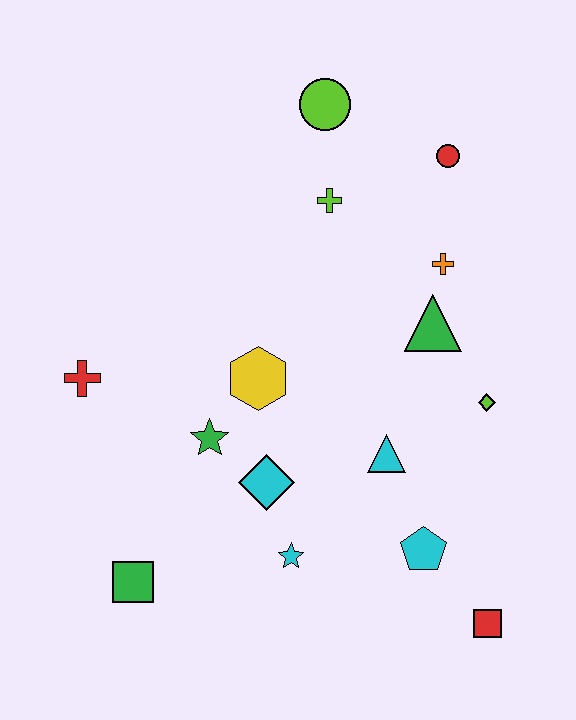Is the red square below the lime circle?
Yes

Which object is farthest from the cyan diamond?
The lime circle is farthest from the cyan diamond.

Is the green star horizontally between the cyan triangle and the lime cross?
No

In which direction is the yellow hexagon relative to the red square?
The yellow hexagon is above the red square.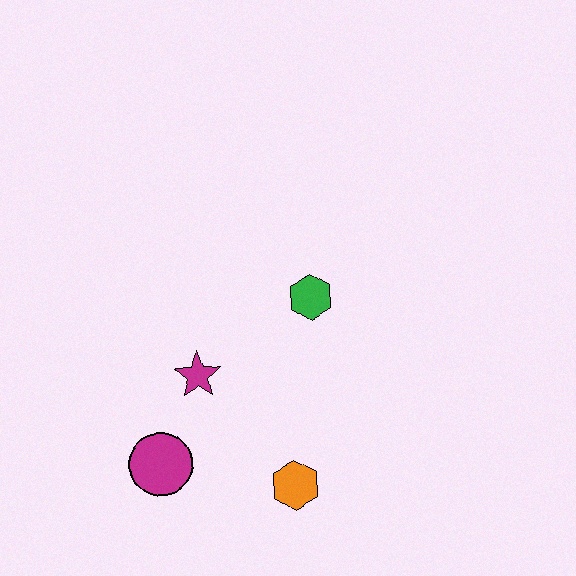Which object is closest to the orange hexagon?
The magenta circle is closest to the orange hexagon.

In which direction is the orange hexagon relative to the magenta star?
The orange hexagon is below the magenta star.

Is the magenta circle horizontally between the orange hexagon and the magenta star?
No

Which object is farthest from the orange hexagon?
The green hexagon is farthest from the orange hexagon.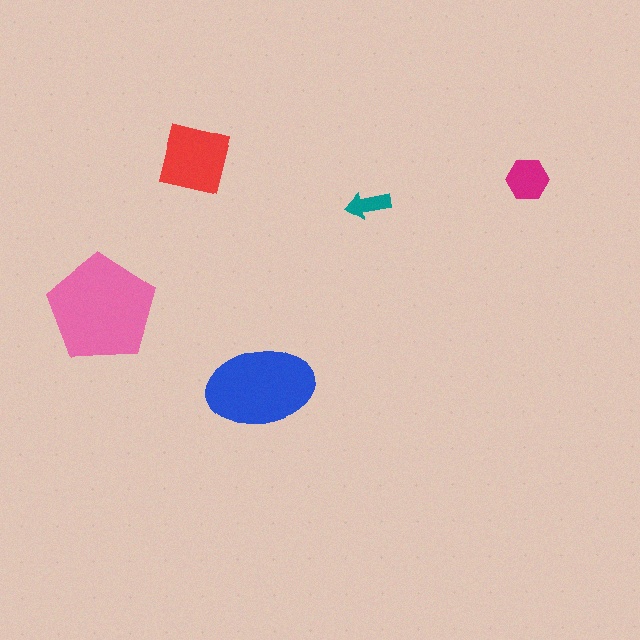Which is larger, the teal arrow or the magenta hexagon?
The magenta hexagon.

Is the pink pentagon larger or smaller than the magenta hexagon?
Larger.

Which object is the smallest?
The teal arrow.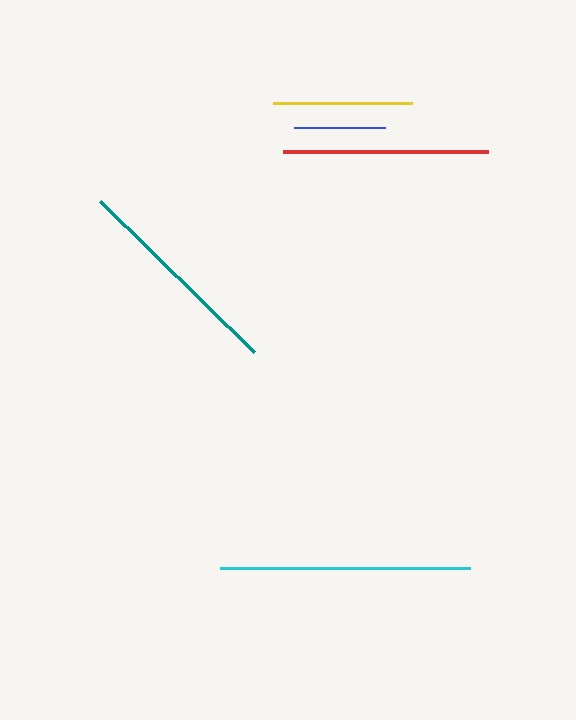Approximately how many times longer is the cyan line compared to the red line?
The cyan line is approximately 1.2 times the length of the red line.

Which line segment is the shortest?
The blue line is the shortest at approximately 90 pixels.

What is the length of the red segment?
The red segment is approximately 205 pixels long.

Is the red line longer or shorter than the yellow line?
The red line is longer than the yellow line.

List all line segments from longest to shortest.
From longest to shortest: cyan, teal, red, yellow, blue.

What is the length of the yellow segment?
The yellow segment is approximately 139 pixels long.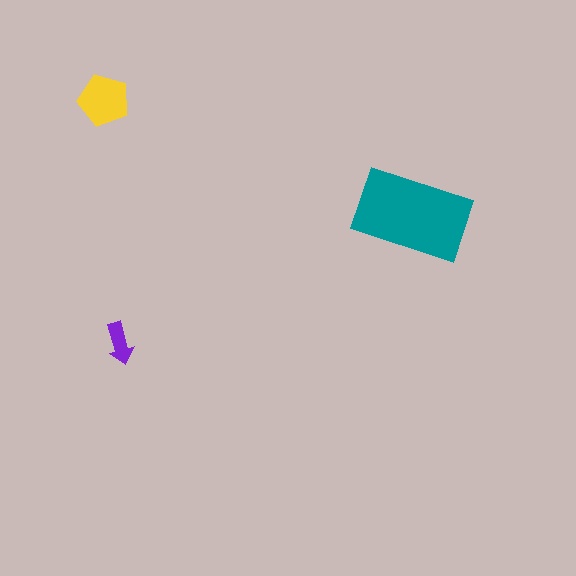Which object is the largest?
The teal rectangle.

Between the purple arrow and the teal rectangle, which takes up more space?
The teal rectangle.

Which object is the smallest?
The purple arrow.